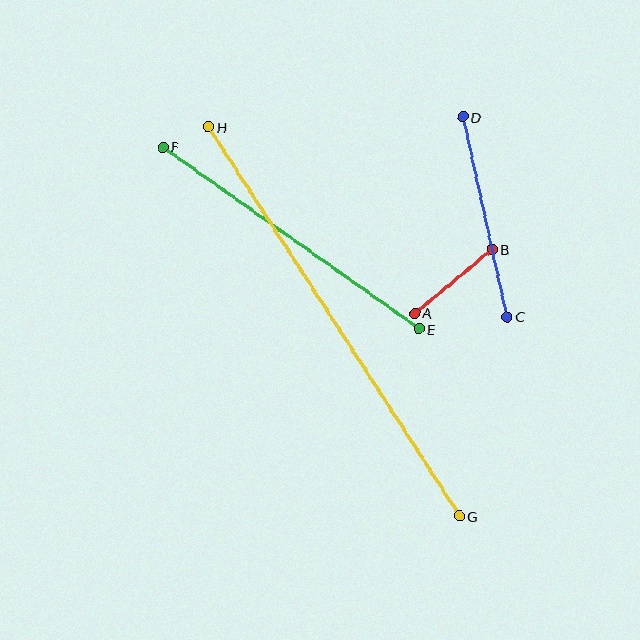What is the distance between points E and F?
The distance is approximately 314 pixels.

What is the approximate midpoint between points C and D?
The midpoint is at approximately (485, 217) pixels.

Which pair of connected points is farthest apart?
Points G and H are farthest apart.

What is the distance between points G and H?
The distance is approximately 463 pixels.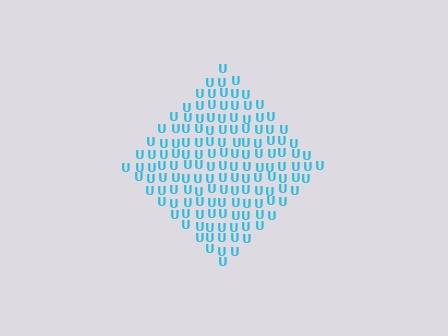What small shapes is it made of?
It is made of small letter U's.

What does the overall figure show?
The overall figure shows a diamond.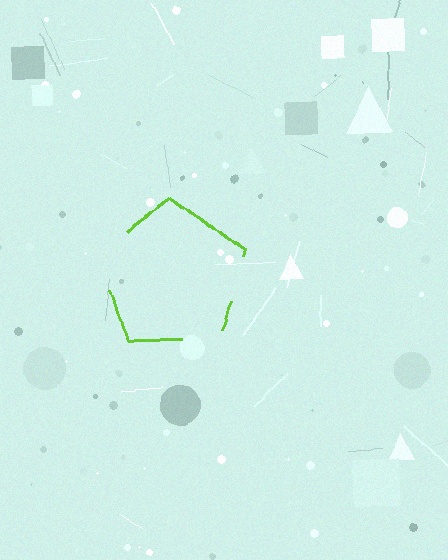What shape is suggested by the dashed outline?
The dashed outline suggests a pentagon.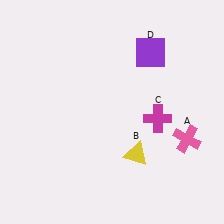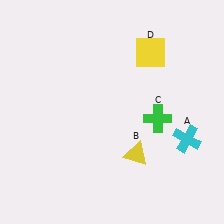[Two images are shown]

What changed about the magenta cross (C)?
In Image 1, C is magenta. In Image 2, it changed to green.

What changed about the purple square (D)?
In Image 1, D is purple. In Image 2, it changed to yellow.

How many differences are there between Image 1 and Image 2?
There are 3 differences between the two images.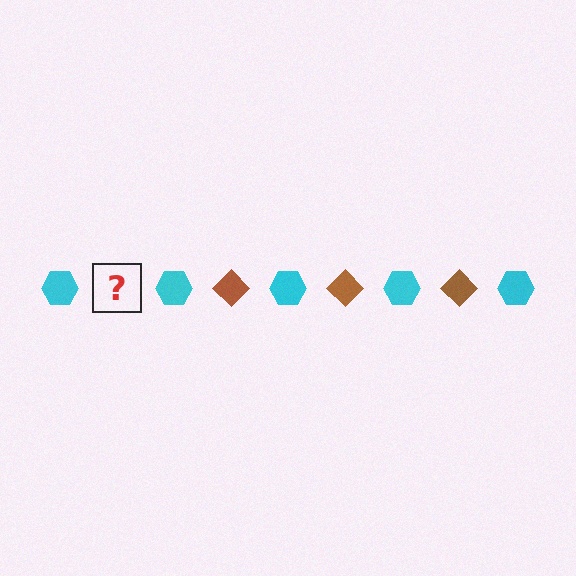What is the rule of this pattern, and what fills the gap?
The rule is that the pattern alternates between cyan hexagon and brown diamond. The gap should be filled with a brown diamond.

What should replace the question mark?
The question mark should be replaced with a brown diamond.